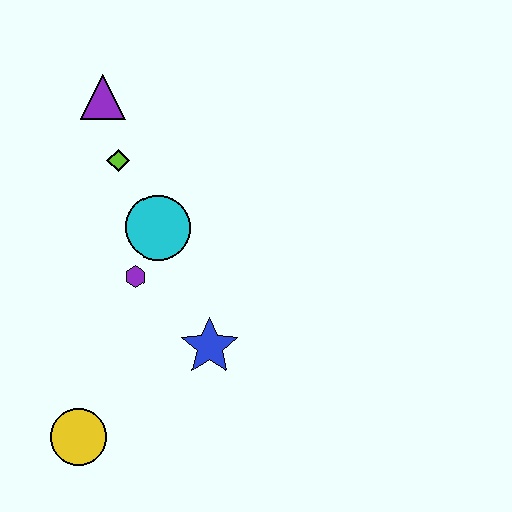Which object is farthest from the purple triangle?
The yellow circle is farthest from the purple triangle.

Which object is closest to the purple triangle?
The lime diamond is closest to the purple triangle.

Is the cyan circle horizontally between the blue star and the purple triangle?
Yes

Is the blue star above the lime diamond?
No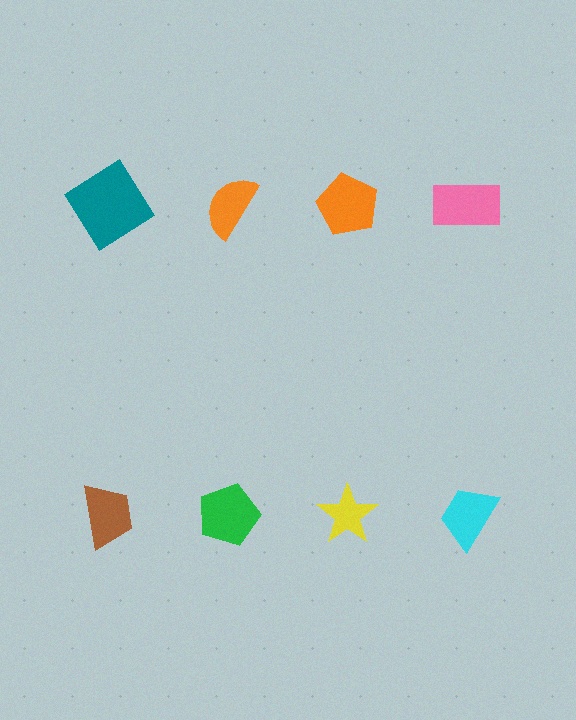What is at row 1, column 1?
A teal diamond.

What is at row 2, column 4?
A cyan trapezoid.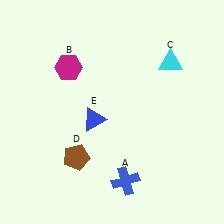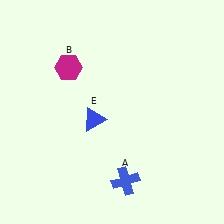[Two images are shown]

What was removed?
The cyan triangle (C), the brown pentagon (D) were removed in Image 2.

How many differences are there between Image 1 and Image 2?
There are 2 differences between the two images.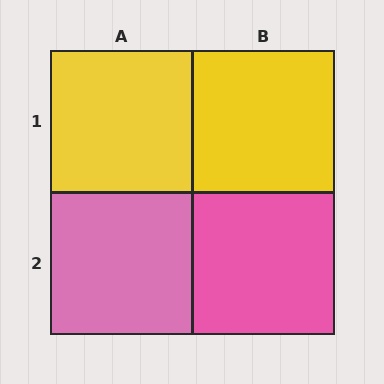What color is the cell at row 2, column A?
Pink.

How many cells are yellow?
2 cells are yellow.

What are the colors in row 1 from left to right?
Yellow, yellow.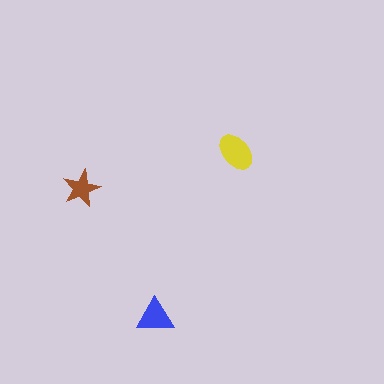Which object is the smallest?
The brown star.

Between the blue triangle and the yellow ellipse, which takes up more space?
The yellow ellipse.